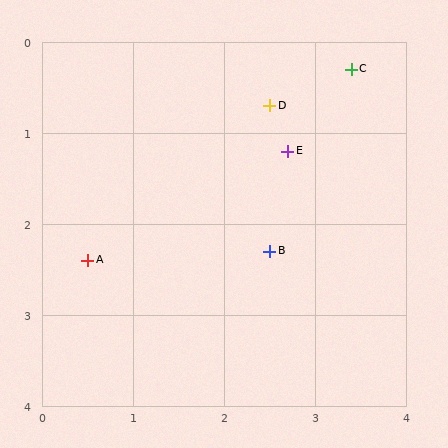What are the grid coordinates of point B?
Point B is at approximately (2.5, 2.3).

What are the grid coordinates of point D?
Point D is at approximately (2.5, 0.7).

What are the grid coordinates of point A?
Point A is at approximately (0.5, 2.4).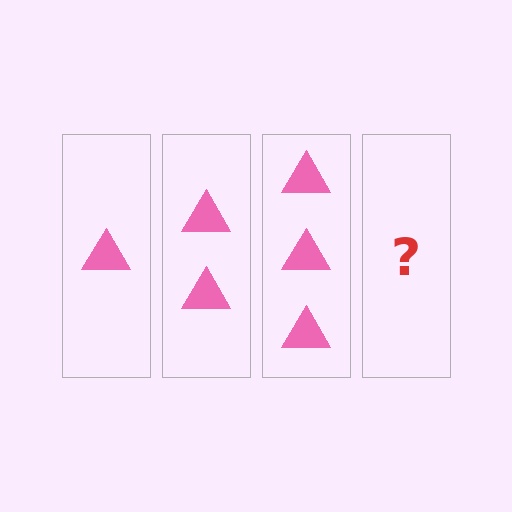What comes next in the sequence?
The next element should be 4 triangles.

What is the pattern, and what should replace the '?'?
The pattern is that each step adds one more triangle. The '?' should be 4 triangles.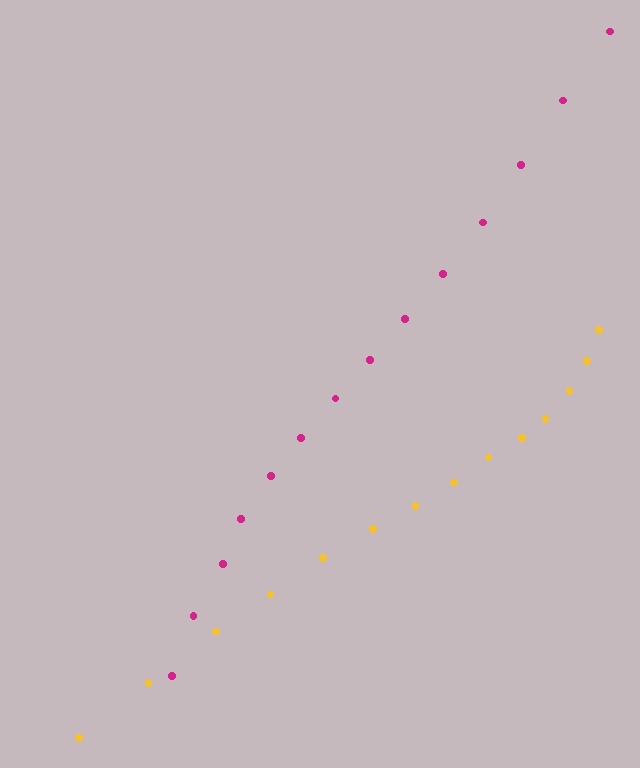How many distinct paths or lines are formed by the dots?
There are 2 distinct paths.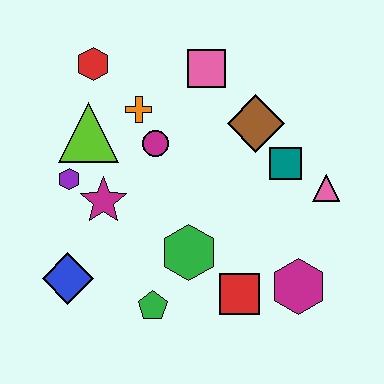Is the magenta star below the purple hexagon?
Yes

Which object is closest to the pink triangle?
The teal square is closest to the pink triangle.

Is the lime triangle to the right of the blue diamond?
Yes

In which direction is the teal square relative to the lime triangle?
The teal square is to the right of the lime triangle.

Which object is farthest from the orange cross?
The magenta hexagon is farthest from the orange cross.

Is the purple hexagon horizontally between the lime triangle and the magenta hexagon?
No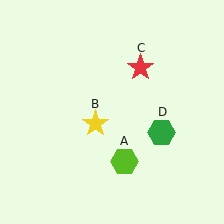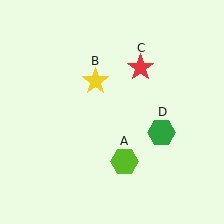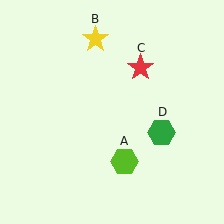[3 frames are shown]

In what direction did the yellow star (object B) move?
The yellow star (object B) moved up.